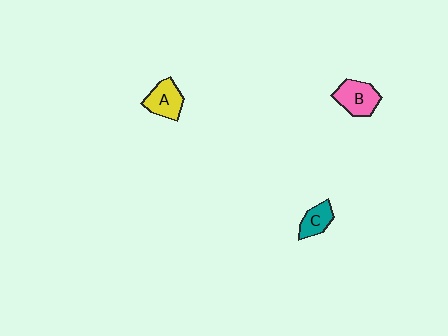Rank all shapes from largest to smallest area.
From largest to smallest: B (pink), A (yellow), C (teal).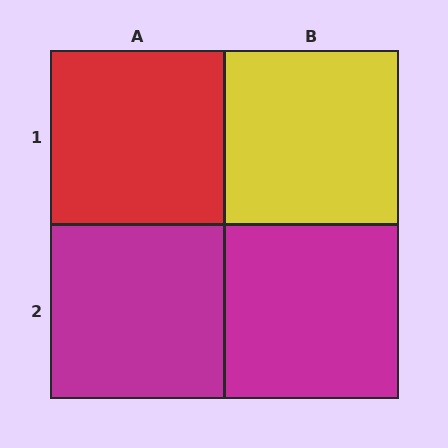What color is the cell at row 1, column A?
Red.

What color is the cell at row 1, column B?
Yellow.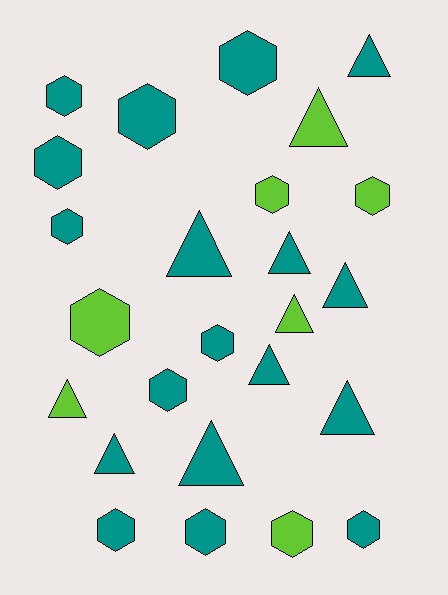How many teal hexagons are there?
There are 10 teal hexagons.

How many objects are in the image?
There are 25 objects.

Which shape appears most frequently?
Hexagon, with 14 objects.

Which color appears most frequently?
Teal, with 18 objects.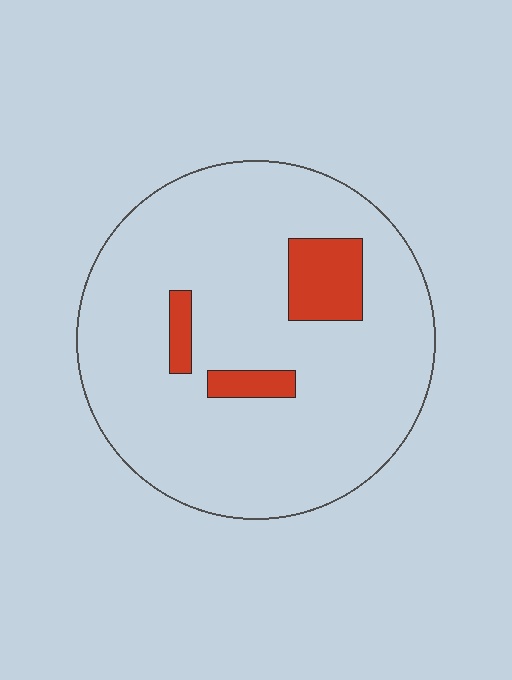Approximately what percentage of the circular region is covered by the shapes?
Approximately 10%.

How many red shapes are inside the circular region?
3.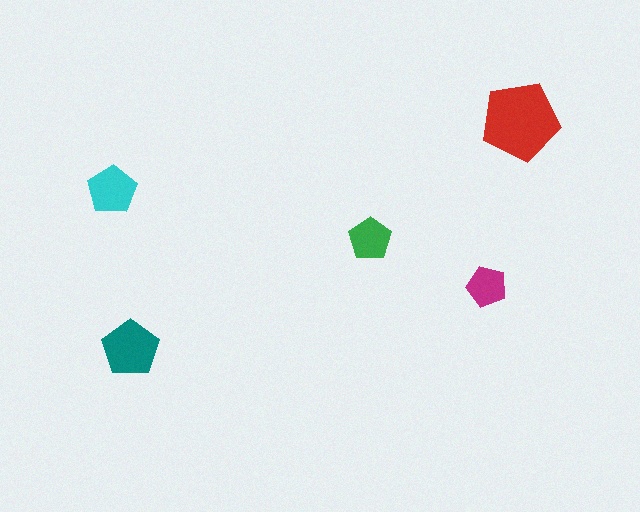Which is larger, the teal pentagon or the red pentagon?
The red one.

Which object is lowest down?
The teal pentagon is bottommost.